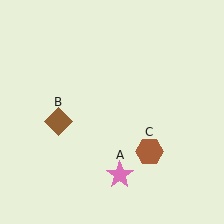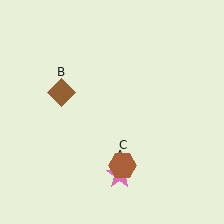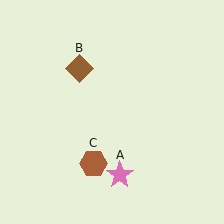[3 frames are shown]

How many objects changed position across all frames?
2 objects changed position: brown diamond (object B), brown hexagon (object C).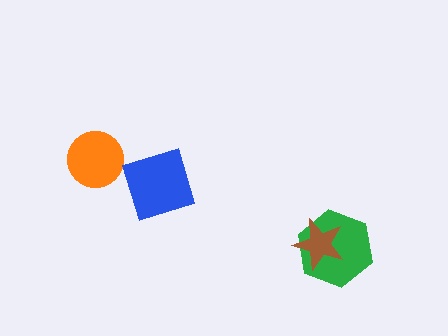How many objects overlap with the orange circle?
0 objects overlap with the orange circle.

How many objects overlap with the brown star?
1 object overlaps with the brown star.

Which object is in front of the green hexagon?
The brown star is in front of the green hexagon.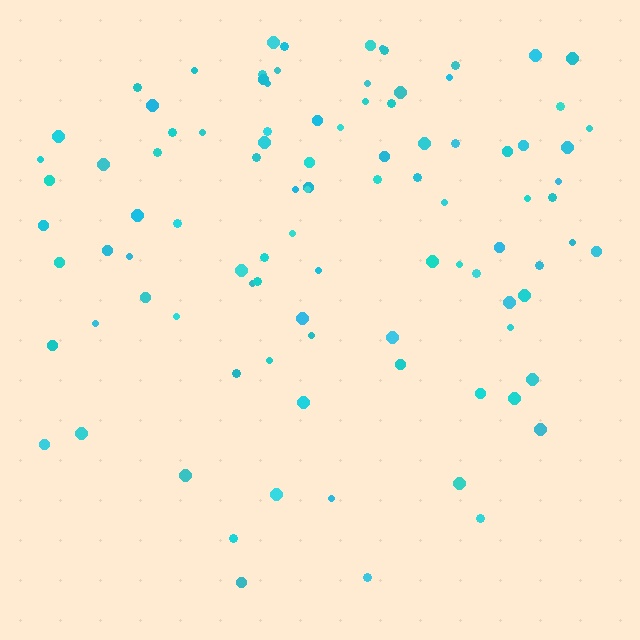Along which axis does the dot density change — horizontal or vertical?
Vertical.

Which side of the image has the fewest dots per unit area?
The bottom.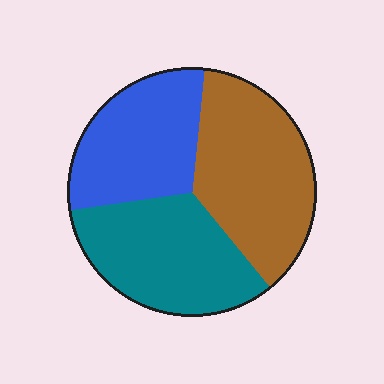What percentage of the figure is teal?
Teal covers 33% of the figure.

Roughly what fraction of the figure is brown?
Brown covers around 35% of the figure.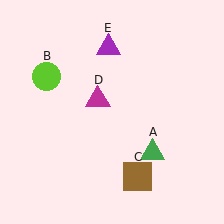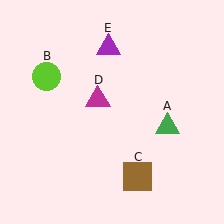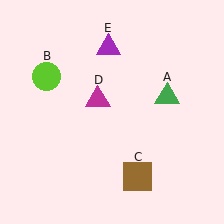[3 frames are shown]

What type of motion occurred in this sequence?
The green triangle (object A) rotated counterclockwise around the center of the scene.